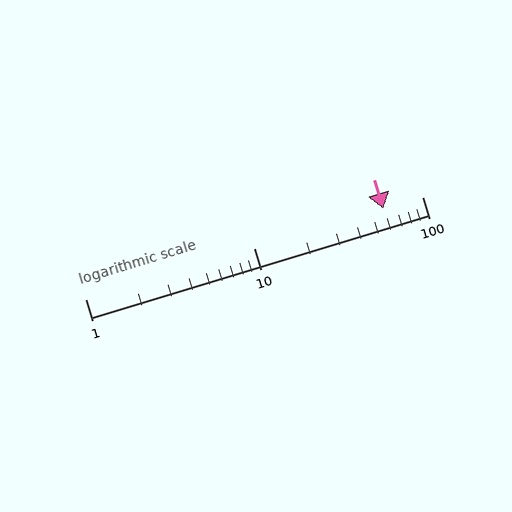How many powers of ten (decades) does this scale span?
The scale spans 2 decades, from 1 to 100.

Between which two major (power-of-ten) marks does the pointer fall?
The pointer is between 10 and 100.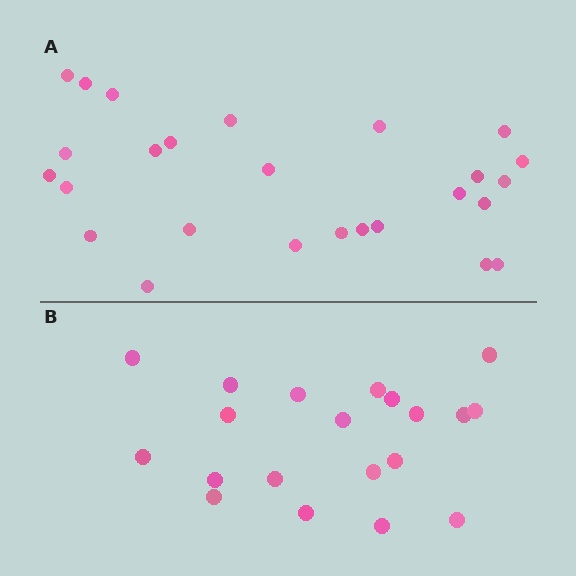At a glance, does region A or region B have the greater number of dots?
Region A (the top region) has more dots.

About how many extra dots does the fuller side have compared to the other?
Region A has about 6 more dots than region B.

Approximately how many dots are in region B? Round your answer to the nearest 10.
About 20 dots.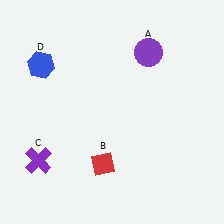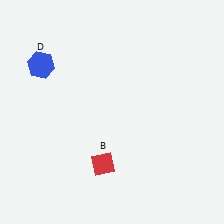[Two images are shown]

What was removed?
The purple cross (C), the purple circle (A) were removed in Image 2.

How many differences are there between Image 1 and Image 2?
There are 2 differences between the two images.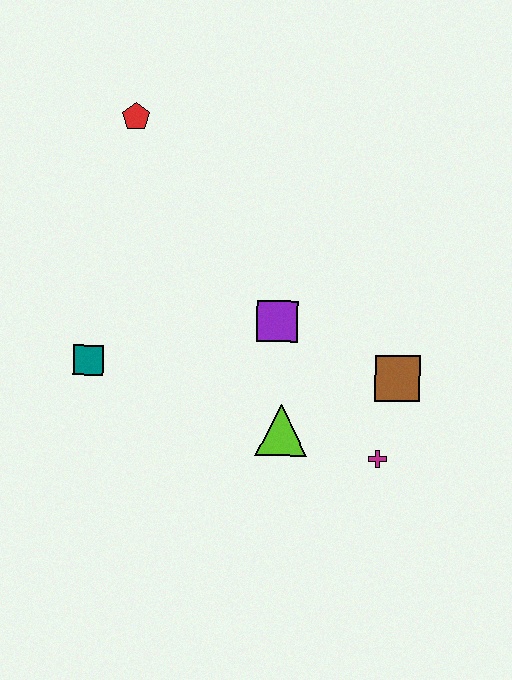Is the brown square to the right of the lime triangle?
Yes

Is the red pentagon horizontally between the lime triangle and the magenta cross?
No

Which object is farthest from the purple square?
The red pentagon is farthest from the purple square.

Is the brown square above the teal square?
No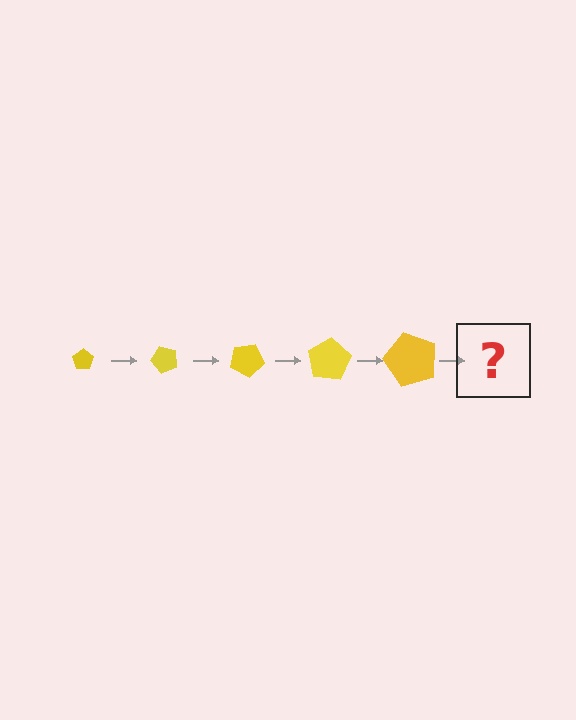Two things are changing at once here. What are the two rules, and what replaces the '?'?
The two rules are that the pentagon grows larger each step and it rotates 50 degrees each step. The '?' should be a pentagon, larger than the previous one and rotated 250 degrees from the start.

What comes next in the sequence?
The next element should be a pentagon, larger than the previous one and rotated 250 degrees from the start.